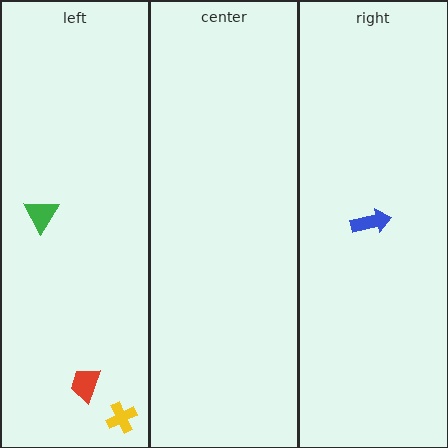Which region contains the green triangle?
The left region.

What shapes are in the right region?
The blue arrow.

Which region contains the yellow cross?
The left region.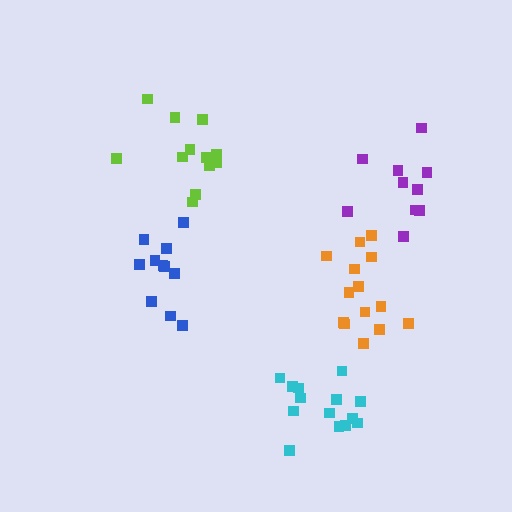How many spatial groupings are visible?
There are 5 spatial groupings.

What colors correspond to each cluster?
The clusters are colored: cyan, lime, orange, purple, blue.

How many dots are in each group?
Group 1: 14 dots, Group 2: 12 dots, Group 3: 14 dots, Group 4: 10 dots, Group 5: 11 dots (61 total).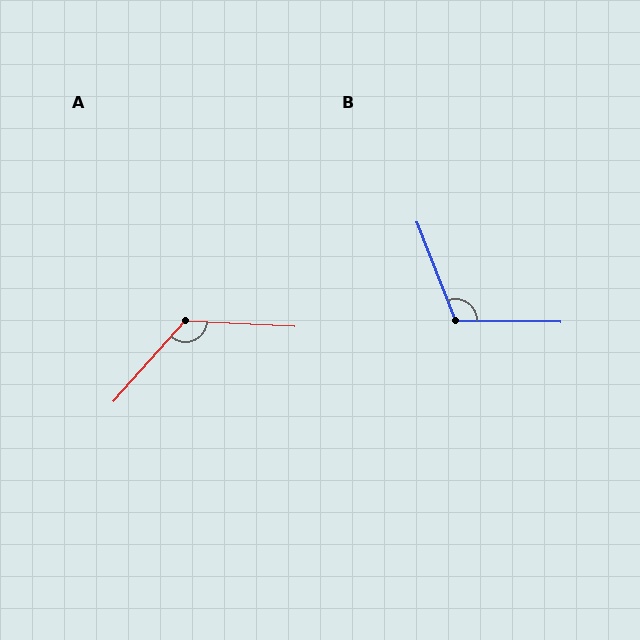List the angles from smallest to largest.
B (112°), A (129°).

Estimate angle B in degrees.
Approximately 112 degrees.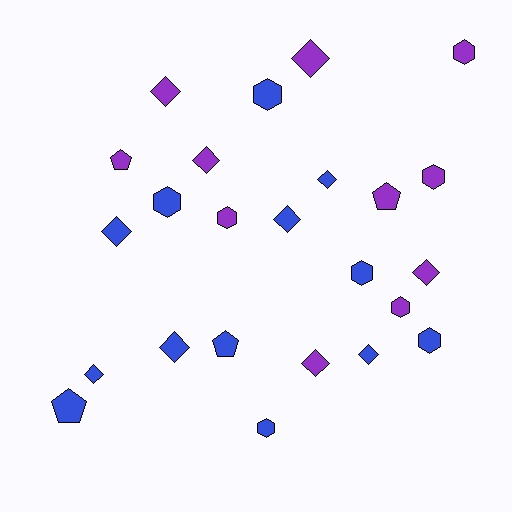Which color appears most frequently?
Blue, with 13 objects.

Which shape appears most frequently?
Diamond, with 11 objects.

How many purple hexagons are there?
There are 4 purple hexagons.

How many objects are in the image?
There are 24 objects.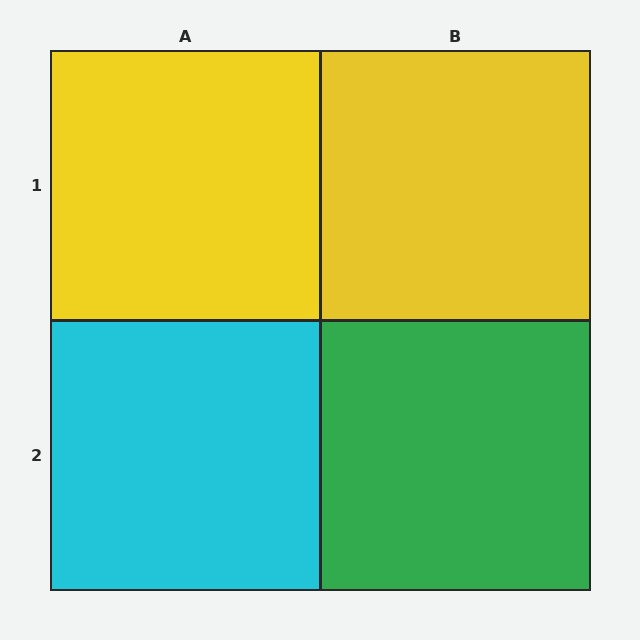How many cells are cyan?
1 cell is cyan.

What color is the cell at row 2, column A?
Cyan.